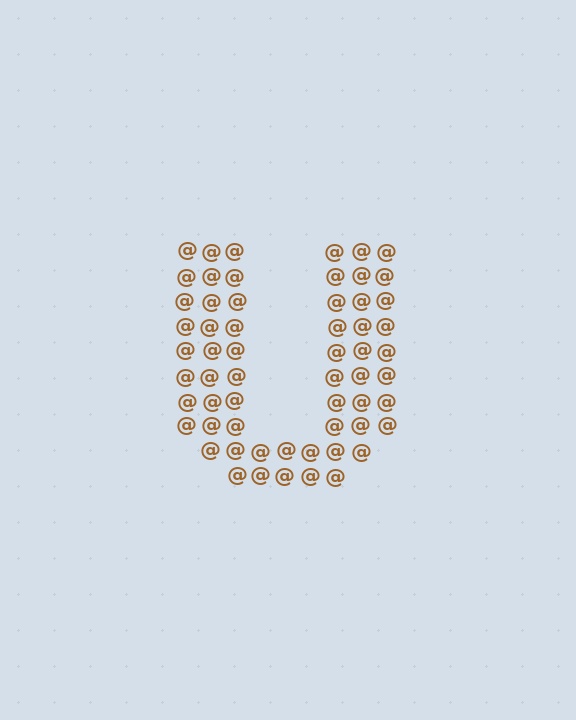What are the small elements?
The small elements are at signs.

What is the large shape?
The large shape is the letter U.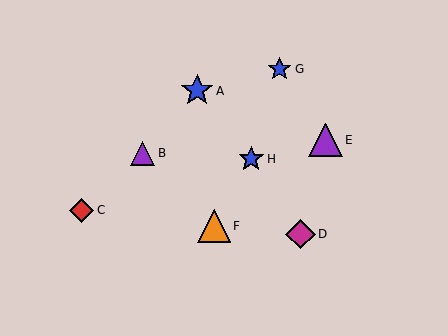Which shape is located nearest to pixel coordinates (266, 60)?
The blue star (labeled G) at (280, 69) is nearest to that location.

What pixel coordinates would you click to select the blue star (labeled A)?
Click at (197, 91) to select the blue star A.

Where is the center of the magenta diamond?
The center of the magenta diamond is at (300, 234).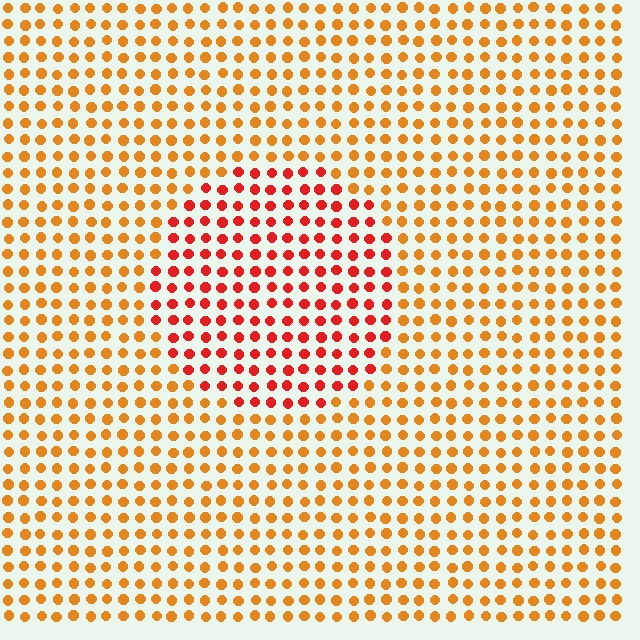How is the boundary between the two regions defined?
The boundary is defined purely by a slight shift in hue (about 33 degrees). Spacing, size, and orientation are identical on both sides.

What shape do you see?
I see a circle.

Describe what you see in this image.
The image is filled with small orange elements in a uniform arrangement. A circle-shaped region is visible where the elements are tinted to a slightly different hue, forming a subtle color boundary.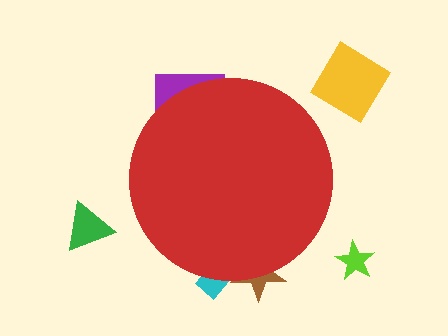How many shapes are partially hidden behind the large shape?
3 shapes are partially hidden.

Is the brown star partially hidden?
Yes, the brown star is partially hidden behind the red circle.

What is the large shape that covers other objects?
A red circle.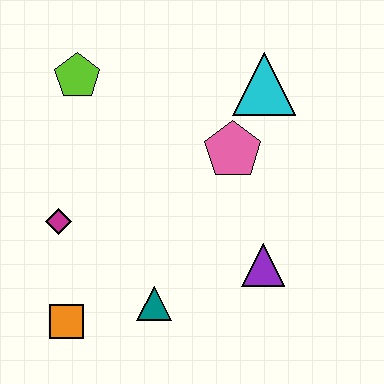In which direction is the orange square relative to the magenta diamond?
The orange square is below the magenta diamond.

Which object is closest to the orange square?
The teal triangle is closest to the orange square.